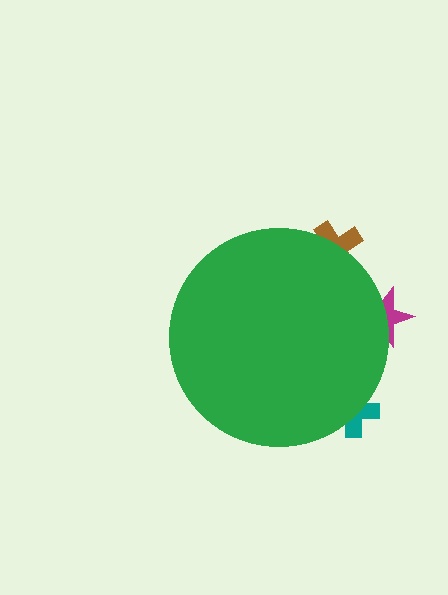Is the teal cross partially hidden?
Yes, the teal cross is partially hidden behind the green circle.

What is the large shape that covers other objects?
A green circle.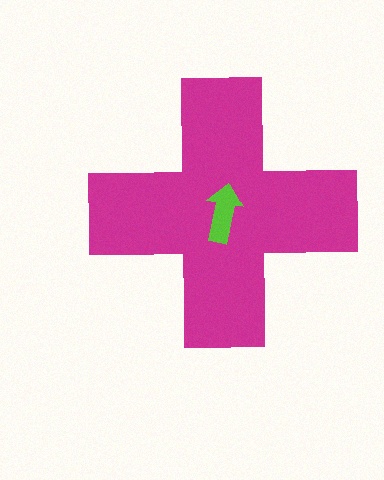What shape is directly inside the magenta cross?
The lime arrow.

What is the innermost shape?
The lime arrow.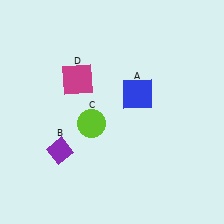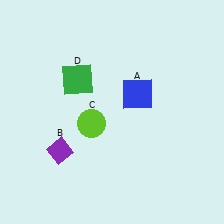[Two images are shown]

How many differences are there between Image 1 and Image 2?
There is 1 difference between the two images.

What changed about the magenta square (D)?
In Image 1, D is magenta. In Image 2, it changed to green.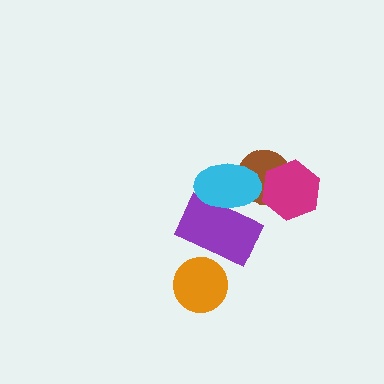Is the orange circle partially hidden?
Yes, it is partially covered by another shape.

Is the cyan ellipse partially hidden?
No, no other shape covers it.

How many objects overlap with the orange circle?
1 object overlaps with the orange circle.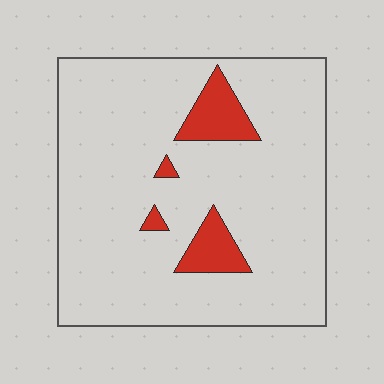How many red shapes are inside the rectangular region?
4.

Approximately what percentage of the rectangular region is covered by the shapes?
Approximately 10%.